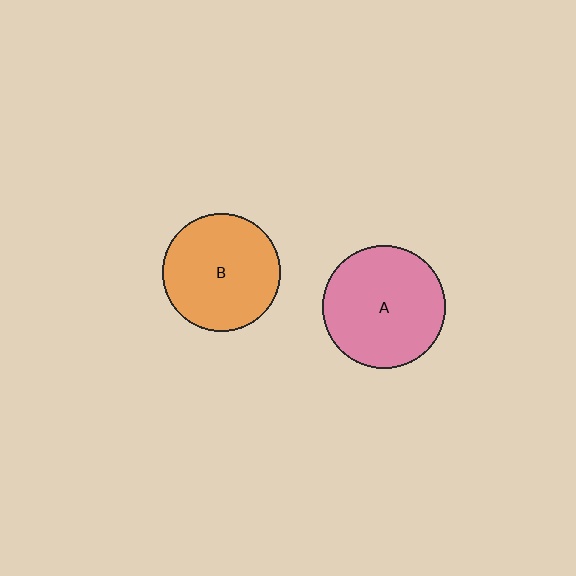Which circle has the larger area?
Circle A (pink).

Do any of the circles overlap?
No, none of the circles overlap.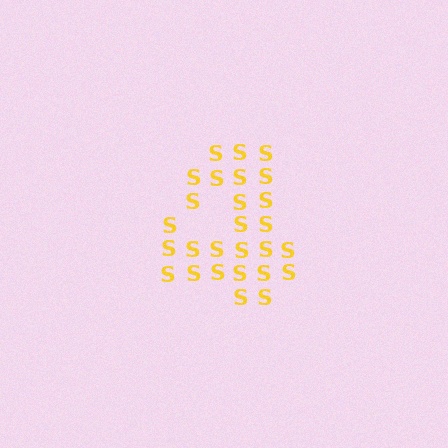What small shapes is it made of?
It is made of small letter S's.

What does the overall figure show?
The overall figure shows the digit 4.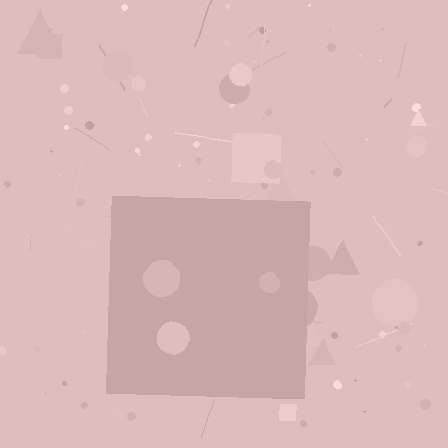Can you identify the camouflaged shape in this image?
The camouflaged shape is a square.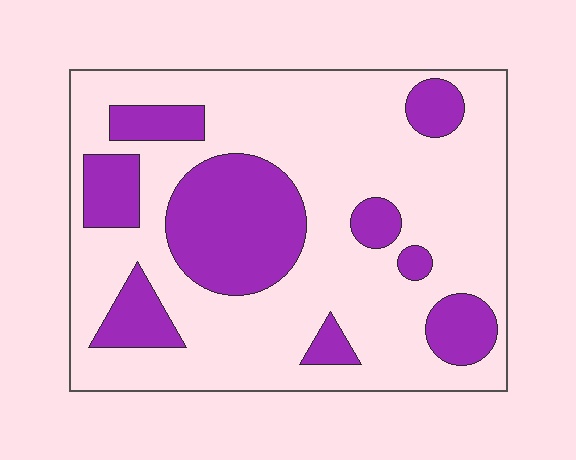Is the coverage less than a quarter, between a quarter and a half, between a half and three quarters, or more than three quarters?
Between a quarter and a half.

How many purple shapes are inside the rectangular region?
9.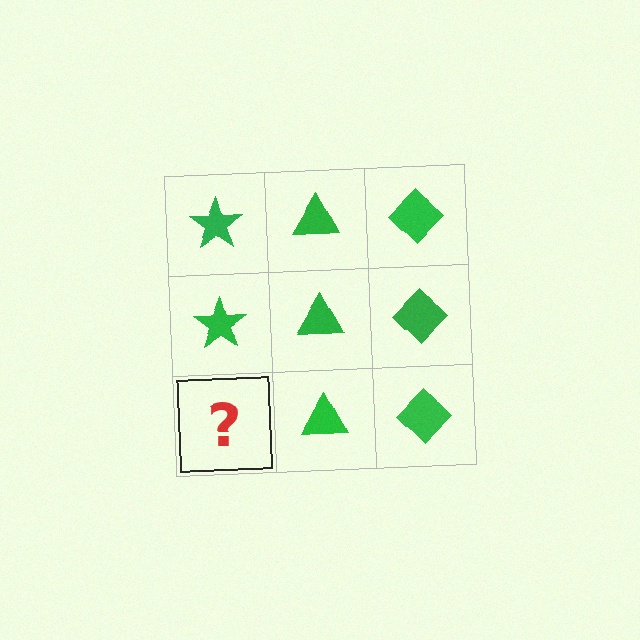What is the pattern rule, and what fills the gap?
The rule is that each column has a consistent shape. The gap should be filled with a green star.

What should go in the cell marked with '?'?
The missing cell should contain a green star.